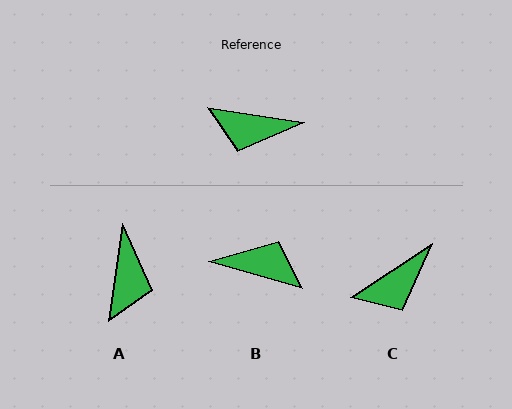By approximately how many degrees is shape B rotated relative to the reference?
Approximately 173 degrees counter-clockwise.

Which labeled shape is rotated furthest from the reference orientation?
B, about 173 degrees away.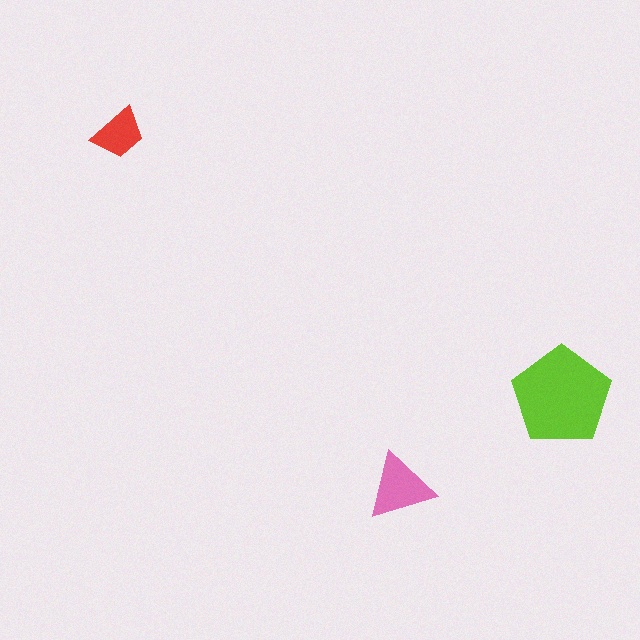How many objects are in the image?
There are 3 objects in the image.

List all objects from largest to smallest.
The lime pentagon, the pink triangle, the red trapezoid.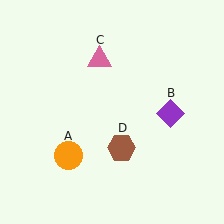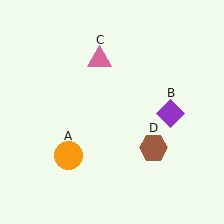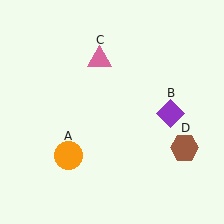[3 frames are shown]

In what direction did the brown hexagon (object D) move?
The brown hexagon (object D) moved right.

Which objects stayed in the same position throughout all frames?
Orange circle (object A) and purple diamond (object B) and pink triangle (object C) remained stationary.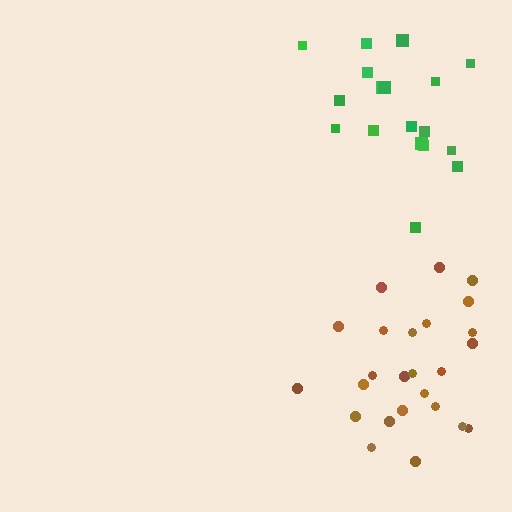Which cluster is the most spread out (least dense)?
Brown.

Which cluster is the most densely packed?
Green.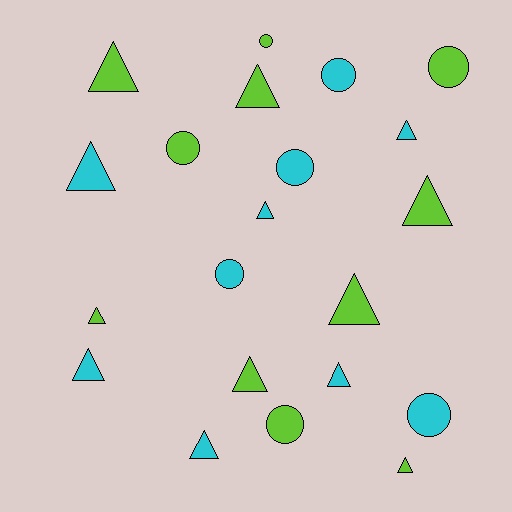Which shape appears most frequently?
Triangle, with 13 objects.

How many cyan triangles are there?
There are 6 cyan triangles.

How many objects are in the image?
There are 21 objects.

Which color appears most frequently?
Lime, with 11 objects.